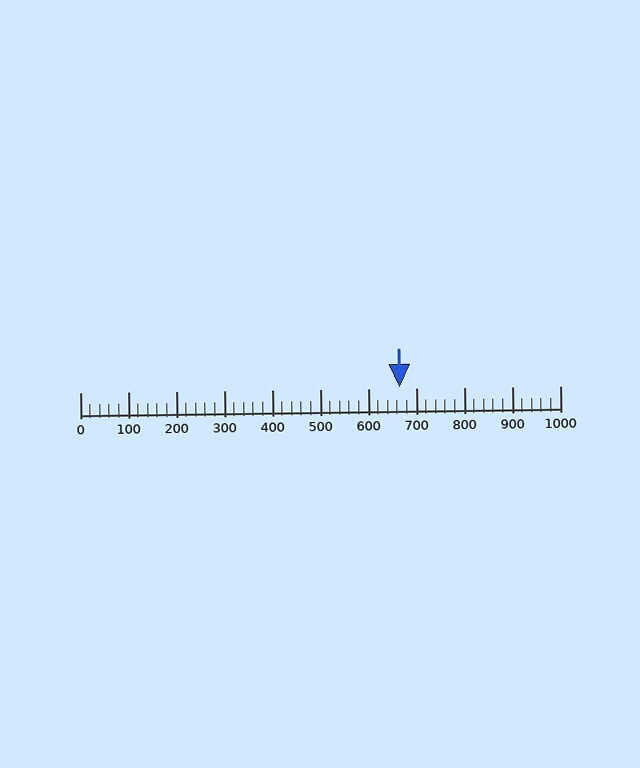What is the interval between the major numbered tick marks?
The major tick marks are spaced 100 units apart.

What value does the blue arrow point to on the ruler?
The blue arrow points to approximately 666.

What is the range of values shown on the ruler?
The ruler shows values from 0 to 1000.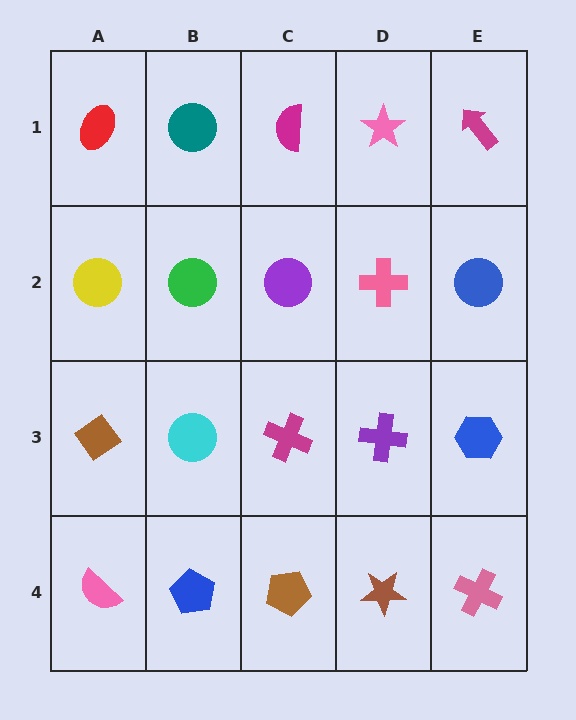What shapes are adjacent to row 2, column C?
A magenta semicircle (row 1, column C), a magenta cross (row 3, column C), a green circle (row 2, column B), a pink cross (row 2, column D).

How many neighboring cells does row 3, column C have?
4.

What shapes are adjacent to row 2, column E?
A magenta arrow (row 1, column E), a blue hexagon (row 3, column E), a pink cross (row 2, column D).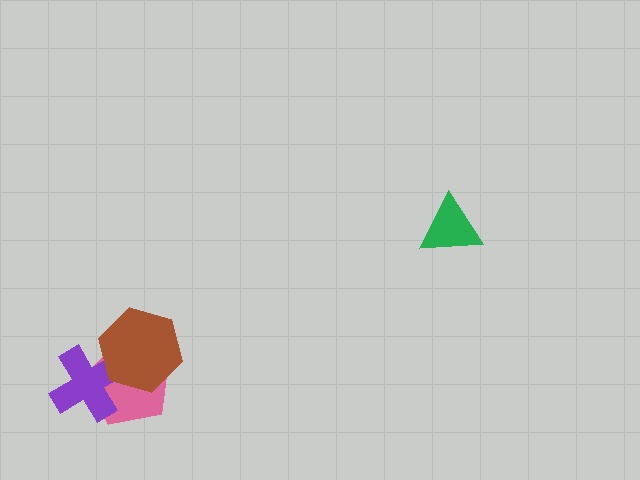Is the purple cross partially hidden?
Yes, it is partially covered by another shape.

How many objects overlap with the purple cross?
2 objects overlap with the purple cross.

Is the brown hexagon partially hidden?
No, no other shape covers it.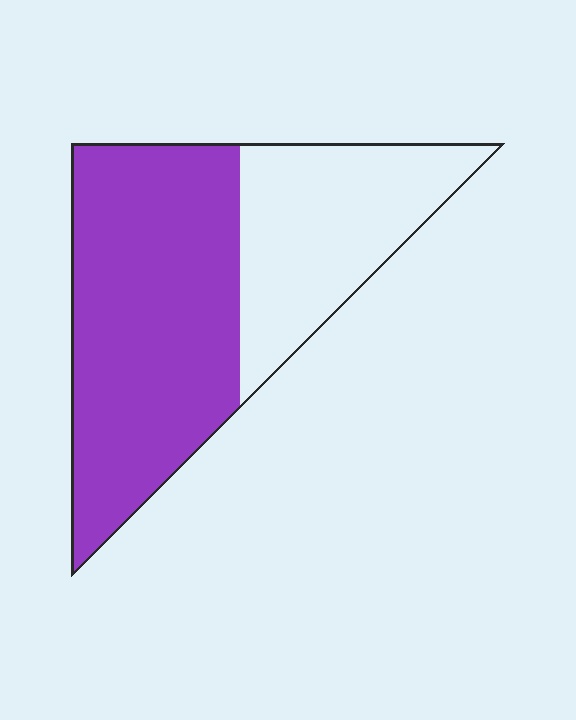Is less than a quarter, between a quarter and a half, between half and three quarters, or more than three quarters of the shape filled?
Between half and three quarters.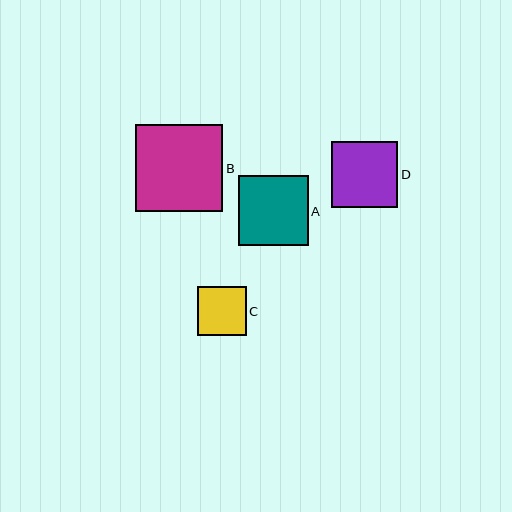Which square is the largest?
Square B is the largest with a size of approximately 87 pixels.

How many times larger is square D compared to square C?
Square D is approximately 1.4 times the size of square C.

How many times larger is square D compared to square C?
Square D is approximately 1.4 times the size of square C.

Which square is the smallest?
Square C is the smallest with a size of approximately 48 pixels.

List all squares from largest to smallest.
From largest to smallest: B, A, D, C.